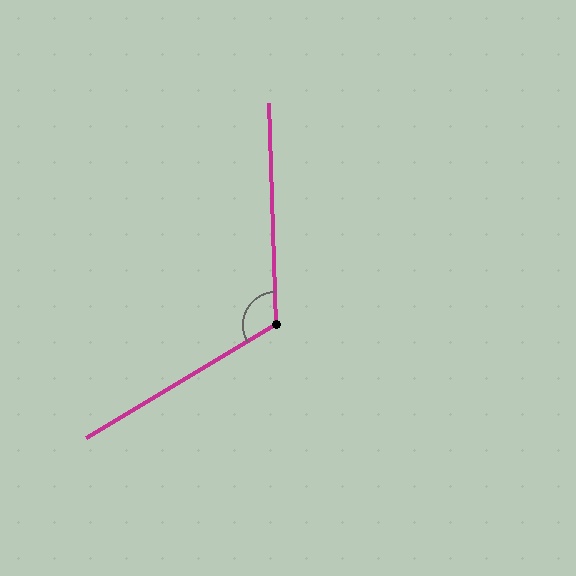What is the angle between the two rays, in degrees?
Approximately 119 degrees.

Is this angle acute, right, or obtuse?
It is obtuse.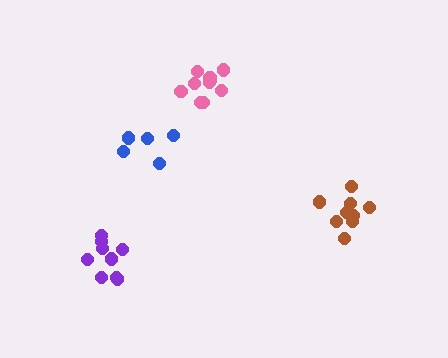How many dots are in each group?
Group 1: 5 dots, Group 2: 10 dots, Group 3: 9 dots, Group 4: 9 dots (33 total).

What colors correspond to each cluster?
The clusters are colored: blue, pink, brown, purple.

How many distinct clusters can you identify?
There are 4 distinct clusters.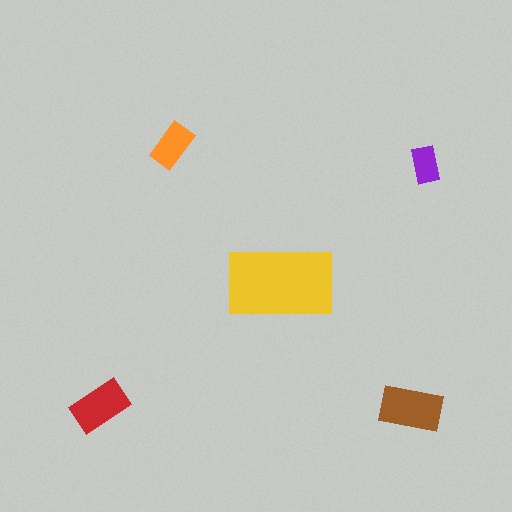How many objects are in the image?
There are 5 objects in the image.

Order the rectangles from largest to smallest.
the yellow one, the brown one, the red one, the orange one, the purple one.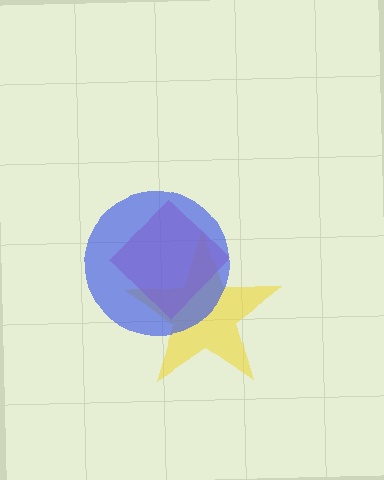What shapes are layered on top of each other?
The layered shapes are: a yellow star, a pink diamond, a blue circle.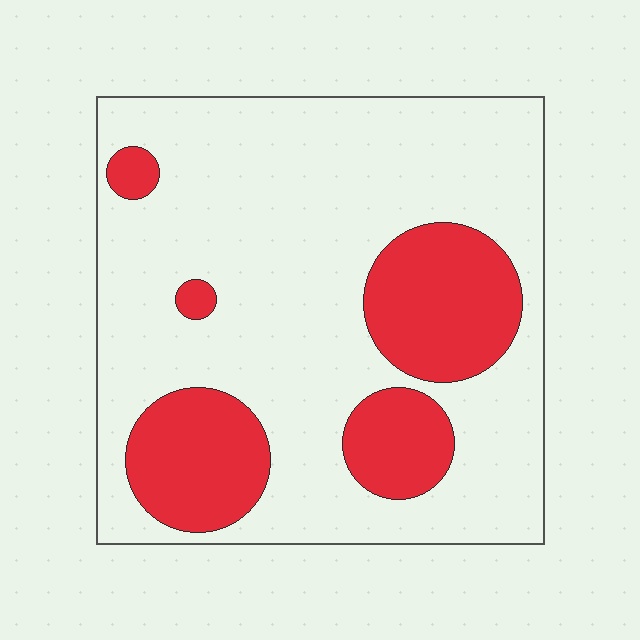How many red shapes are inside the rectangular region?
5.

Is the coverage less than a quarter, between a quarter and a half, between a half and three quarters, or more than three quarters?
Between a quarter and a half.